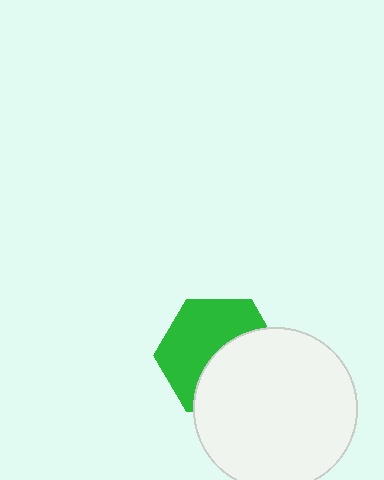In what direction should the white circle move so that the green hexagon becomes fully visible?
The white circle should move toward the lower-right. That is the shortest direction to clear the overlap and leave the green hexagon fully visible.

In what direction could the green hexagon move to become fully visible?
The green hexagon could move toward the upper-left. That would shift it out from behind the white circle entirely.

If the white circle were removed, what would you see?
You would see the complete green hexagon.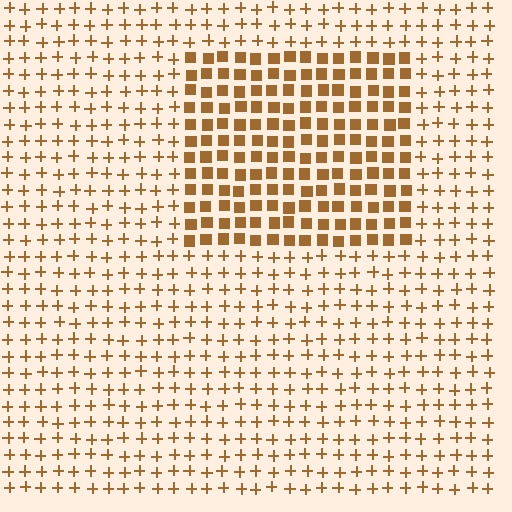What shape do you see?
I see a rectangle.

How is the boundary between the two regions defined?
The boundary is defined by a change in element shape: squares inside vs. plus signs outside. All elements share the same color and spacing.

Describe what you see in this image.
The image is filled with small brown elements arranged in a uniform grid. A rectangle-shaped region contains squares, while the surrounding area contains plus signs. The boundary is defined purely by the change in element shape.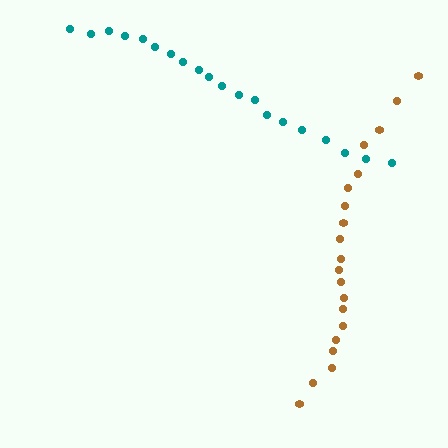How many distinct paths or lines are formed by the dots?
There are 2 distinct paths.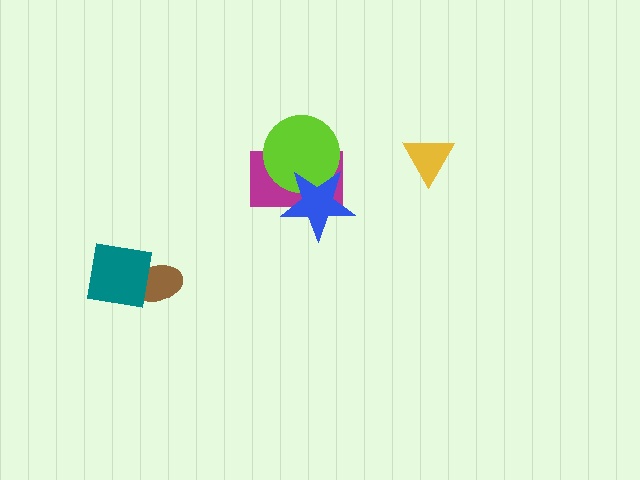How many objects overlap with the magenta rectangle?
2 objects overlap with the magenta rectangle.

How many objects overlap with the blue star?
2 objects overlap with the blue star.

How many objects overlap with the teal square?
1 object overlaps with the teal square.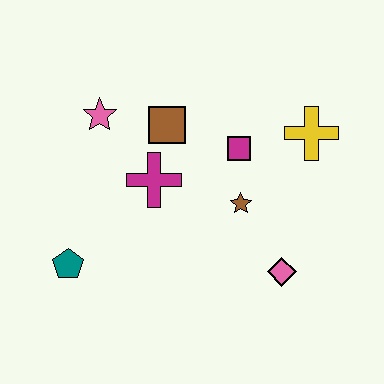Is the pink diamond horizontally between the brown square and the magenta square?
No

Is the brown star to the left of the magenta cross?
No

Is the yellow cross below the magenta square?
No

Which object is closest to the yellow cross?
The magenta square is closest to the yellow cross.